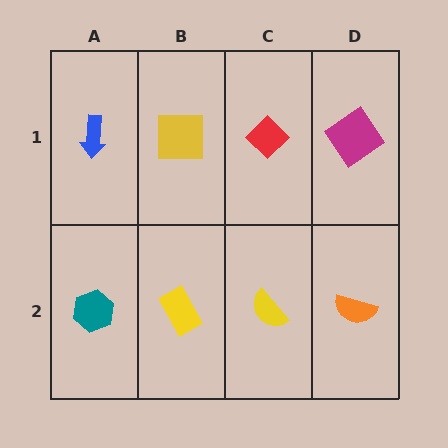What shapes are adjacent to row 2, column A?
A blue arrow (row 1, column A), a yellow rectangle (row 2, column B).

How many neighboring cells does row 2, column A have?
2.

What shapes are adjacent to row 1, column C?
A yellow semicircle (row 2, column C), a yellow square (row 1, column B), a magenta diamond (row 1, column D).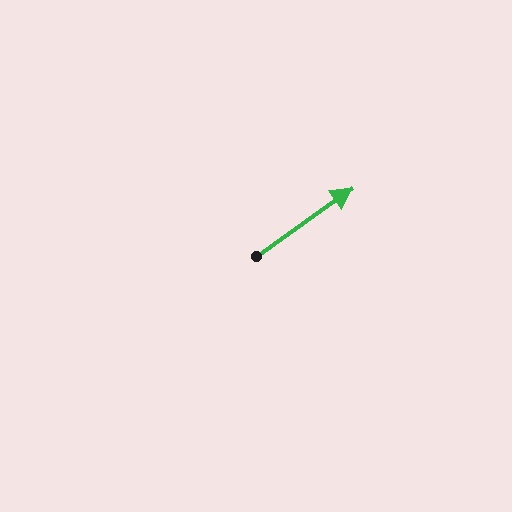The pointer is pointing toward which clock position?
Roughly 2 o'clock.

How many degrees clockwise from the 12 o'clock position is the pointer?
Approximately 55 degrees.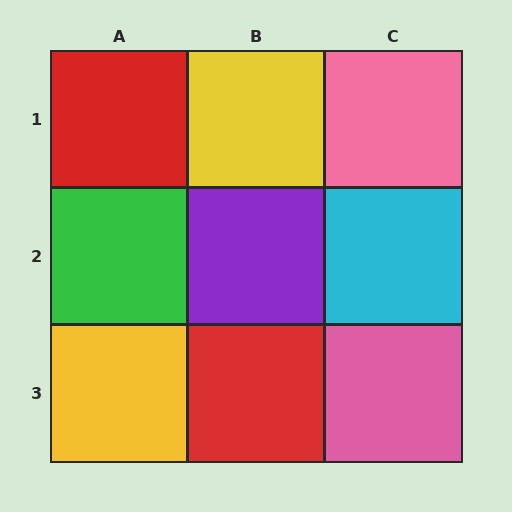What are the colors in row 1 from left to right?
Red, yellow, pink.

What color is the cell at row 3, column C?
Pink.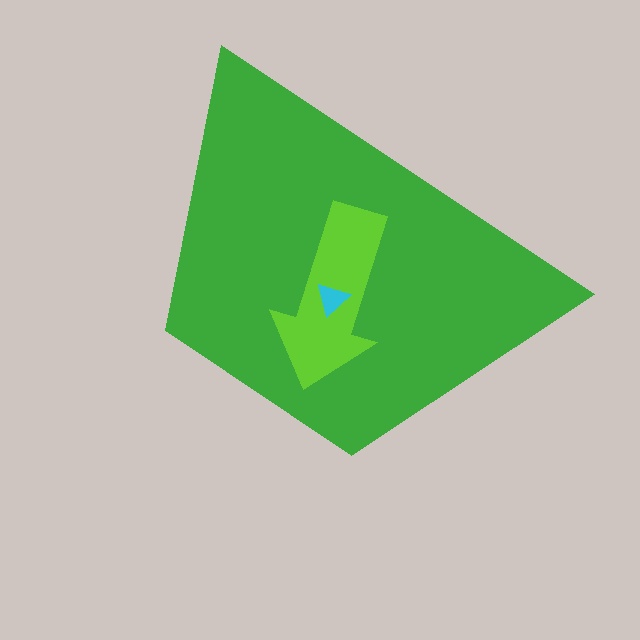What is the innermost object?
The cyan triangle.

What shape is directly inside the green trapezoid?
The lime arrow.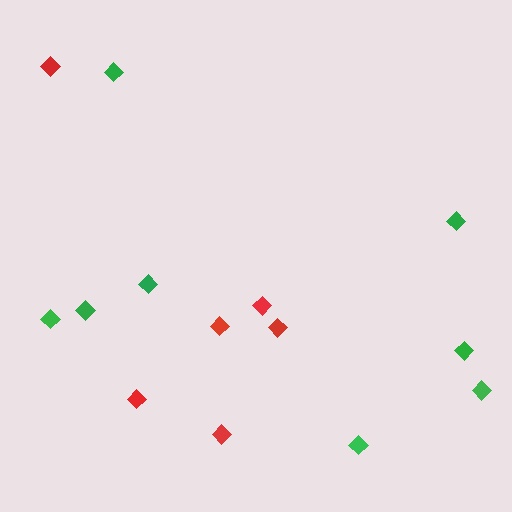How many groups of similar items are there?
There are 2 groups: one group of red diamonds (6) and one group of green diamonds (8).